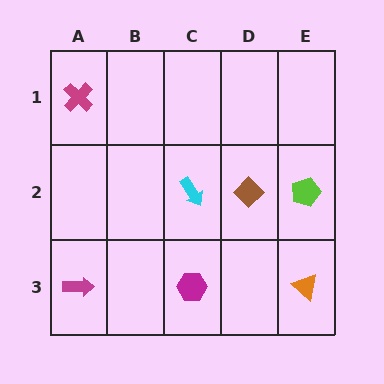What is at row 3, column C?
A magenta hexagon.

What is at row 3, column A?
A magenta arrow.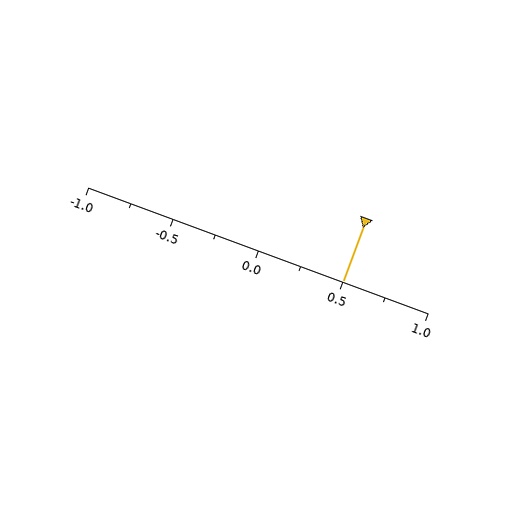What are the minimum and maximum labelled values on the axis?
The axis runs from -1.0 to 1.0.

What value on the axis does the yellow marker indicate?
The marker indicates approximately 0.5.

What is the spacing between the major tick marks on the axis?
The major ticks are spaced 0.5 apart.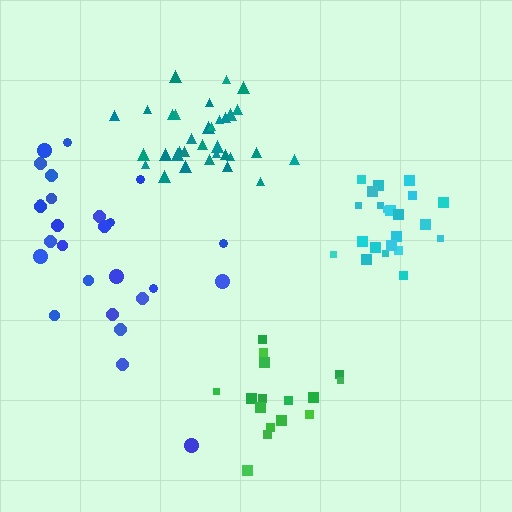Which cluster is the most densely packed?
Teal.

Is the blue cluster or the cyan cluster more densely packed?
Cyan.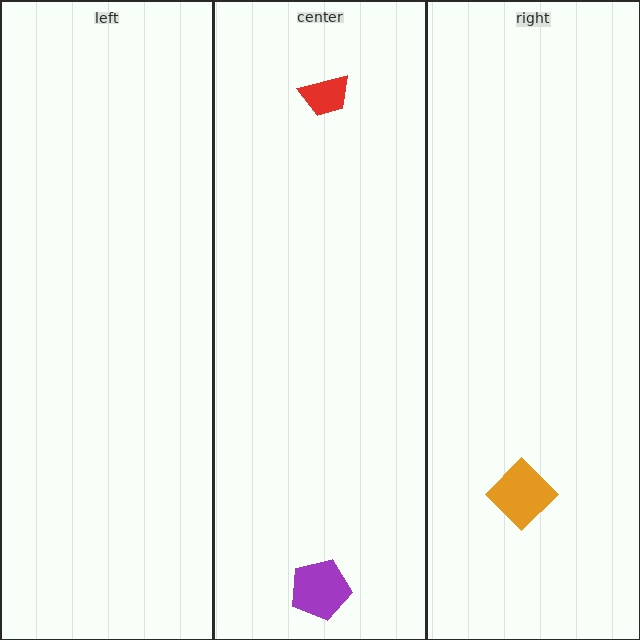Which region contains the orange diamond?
The right region.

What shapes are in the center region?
The purple pentagon, the red trapezoid.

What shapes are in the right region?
The orange diamond.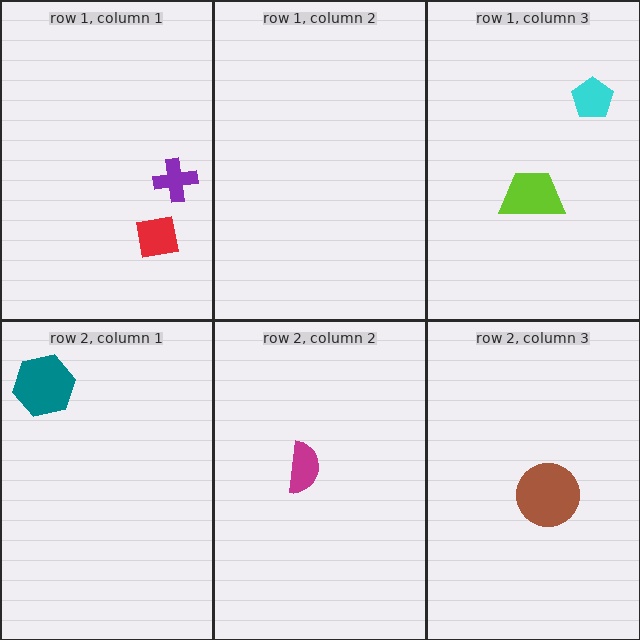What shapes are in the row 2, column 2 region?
The magenta semicircle.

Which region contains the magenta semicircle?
The row 2, column 2 region.